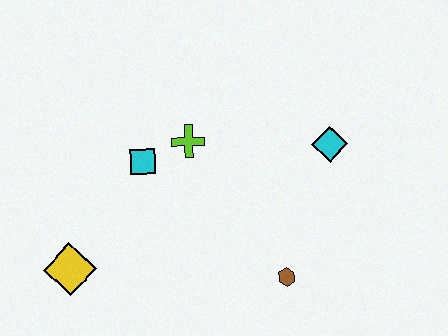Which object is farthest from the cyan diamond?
The yellow diamond is farthest from the cyan diamond.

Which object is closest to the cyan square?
The lime cross is closest to the cyan square.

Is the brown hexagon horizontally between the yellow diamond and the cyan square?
No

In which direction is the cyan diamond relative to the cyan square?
The cyan diamond is to the right of the cyan square.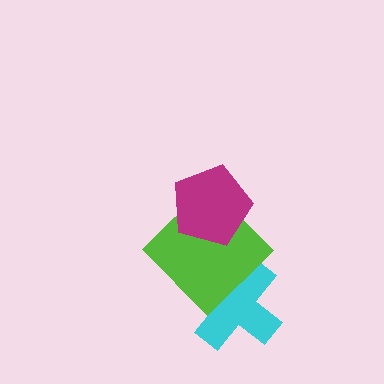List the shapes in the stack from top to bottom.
From top to bottom: the magenta pentagon, the lime diamond, the cyan cross.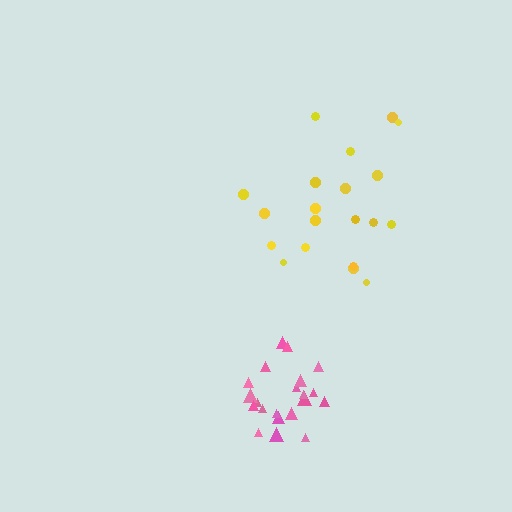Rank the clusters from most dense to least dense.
pink, yellow.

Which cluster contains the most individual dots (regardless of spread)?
Pink (21).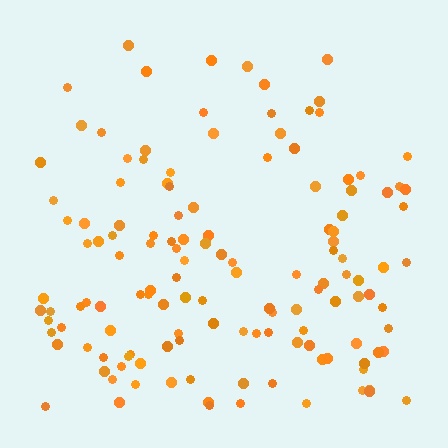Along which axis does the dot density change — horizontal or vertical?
Vertical.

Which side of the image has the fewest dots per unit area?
The top.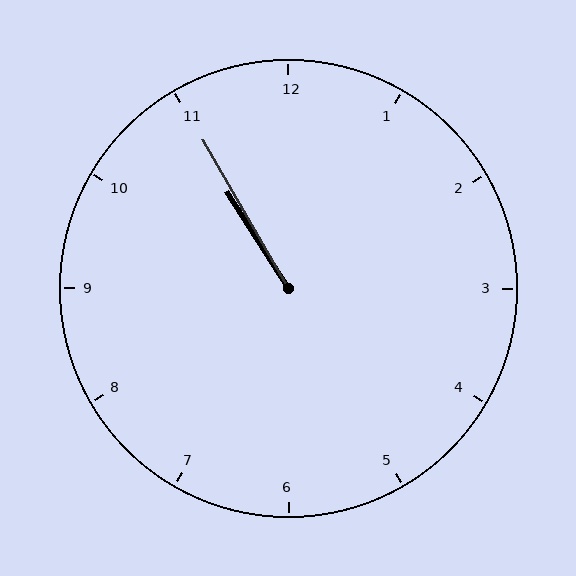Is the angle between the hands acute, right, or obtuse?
It is acute.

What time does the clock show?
10:55.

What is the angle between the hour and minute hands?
Approximately 2 degrees.